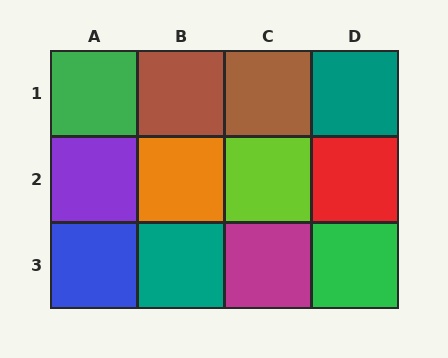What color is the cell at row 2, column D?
Red.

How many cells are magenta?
1 cell is magenta.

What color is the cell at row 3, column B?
Teal.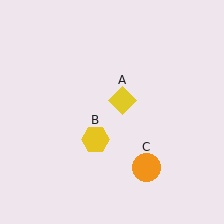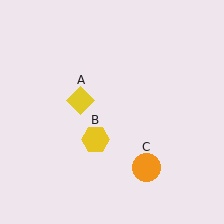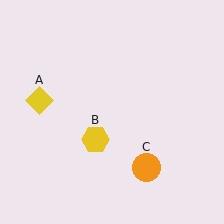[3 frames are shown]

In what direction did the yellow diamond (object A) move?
The yellow diamond (object A) moved left.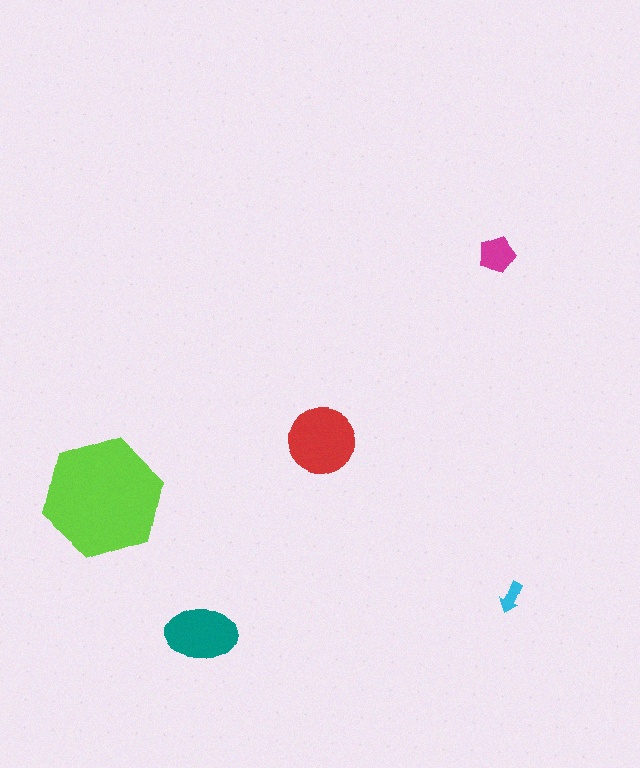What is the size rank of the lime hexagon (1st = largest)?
1st.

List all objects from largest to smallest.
The lime hexagon, the red circle, the teal ellipse, the magenta pentagon, the cyan arrow.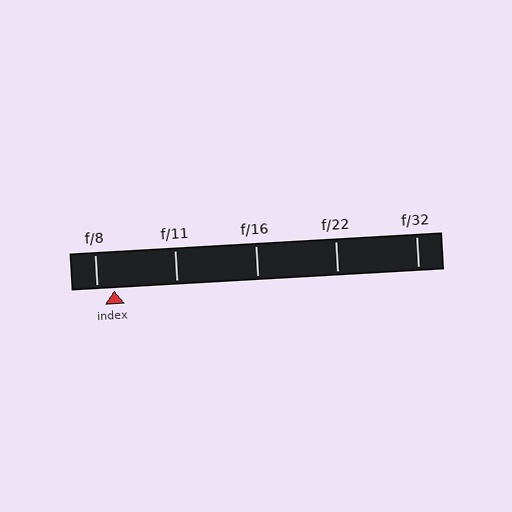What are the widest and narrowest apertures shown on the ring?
The widest aperture shown is f/8 and the narrowest is f/32.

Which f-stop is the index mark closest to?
The index mark is closest to f/8.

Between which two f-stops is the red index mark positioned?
The index mark is between f/8 and f/11.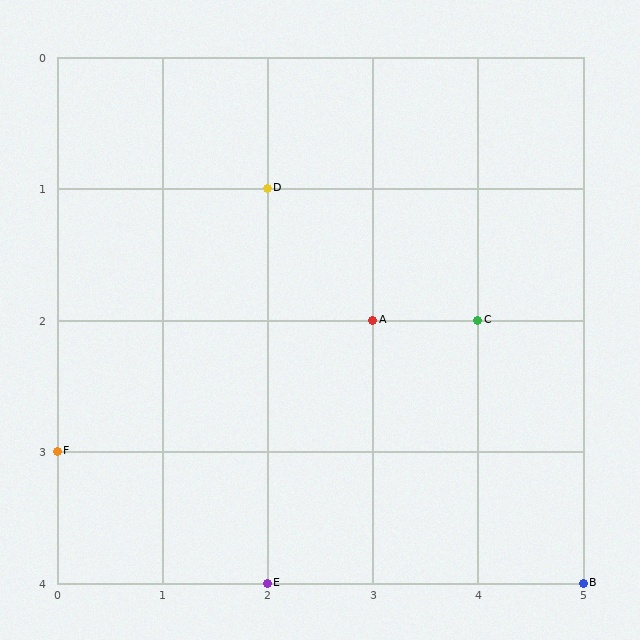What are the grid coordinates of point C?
Point C is at grid coordinates (4, 2).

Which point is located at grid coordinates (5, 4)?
Point B is at (5, 4).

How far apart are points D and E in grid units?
Points D and E are 3 rows apart.